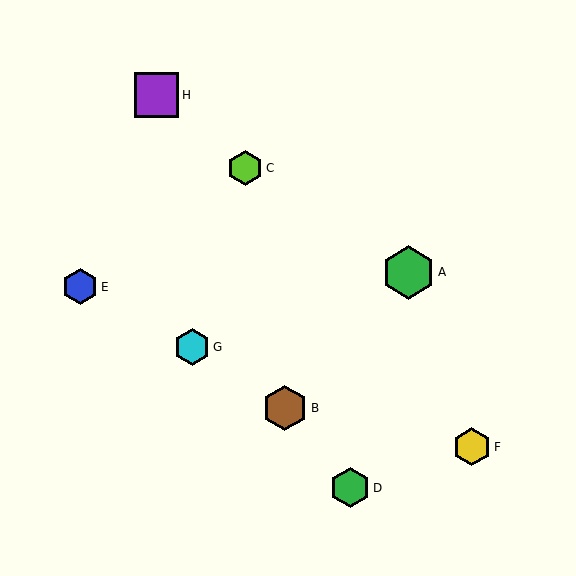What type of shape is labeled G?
Shape G is a cyan hexagon.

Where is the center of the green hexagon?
The center of the green hexagon is at (409, 272).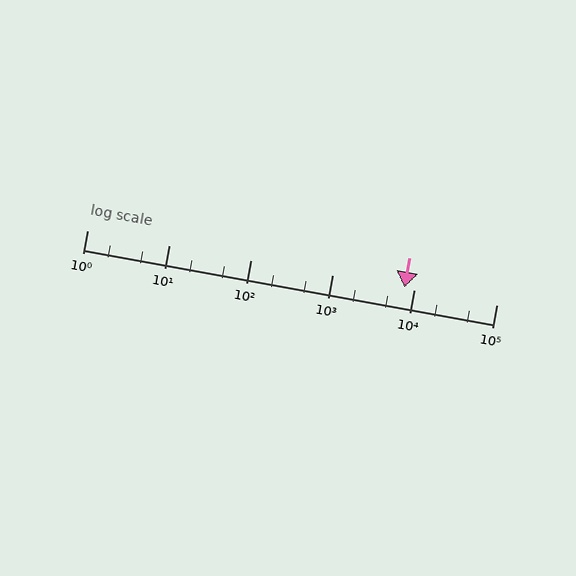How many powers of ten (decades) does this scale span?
The scale spans 5 decades, from 1 to 100000.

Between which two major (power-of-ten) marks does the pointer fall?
The pointer is between 1000 and 10000.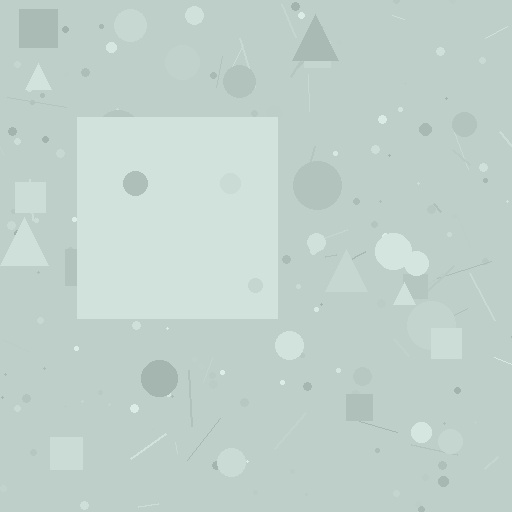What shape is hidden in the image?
A square is hidden in the image.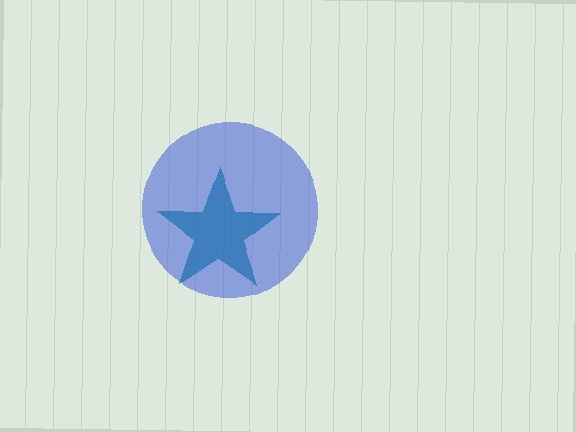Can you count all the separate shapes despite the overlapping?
Yes, there are 2 separate shapes.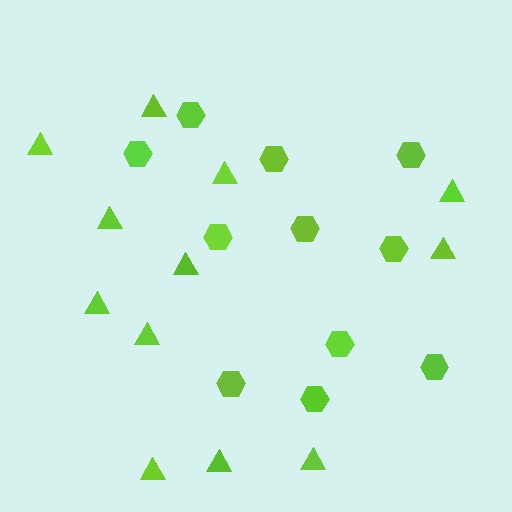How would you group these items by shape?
There are 2 groups: one group of triangles (12) and one group of hexagons (11).